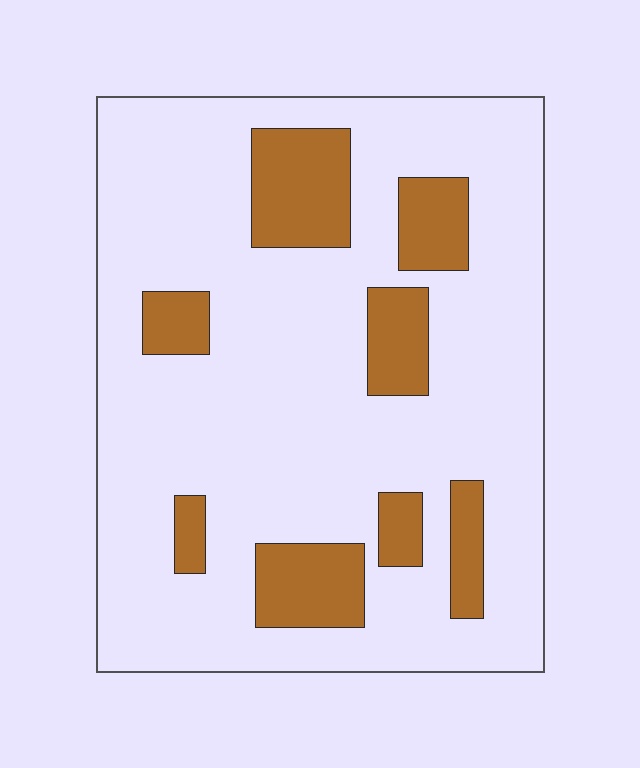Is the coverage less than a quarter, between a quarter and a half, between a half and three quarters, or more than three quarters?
Less than a quarter.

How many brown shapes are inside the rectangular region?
8.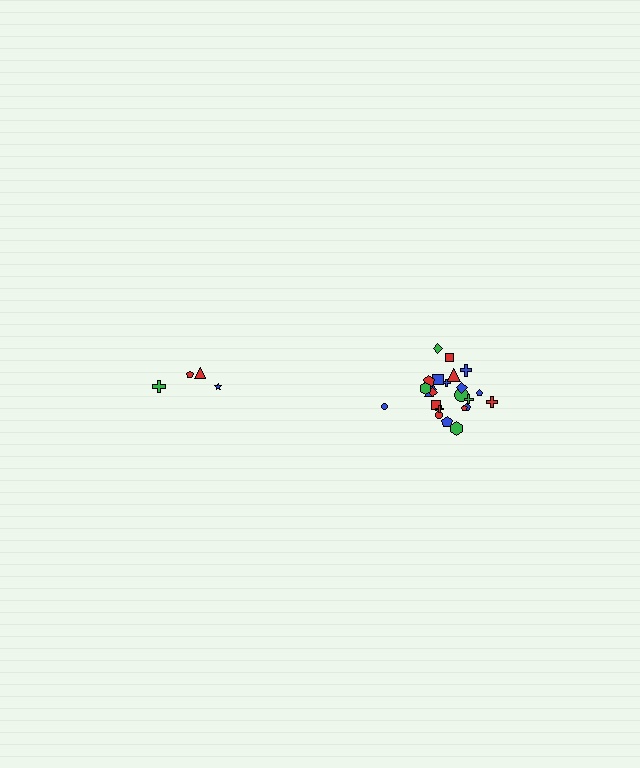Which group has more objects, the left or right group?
The right group.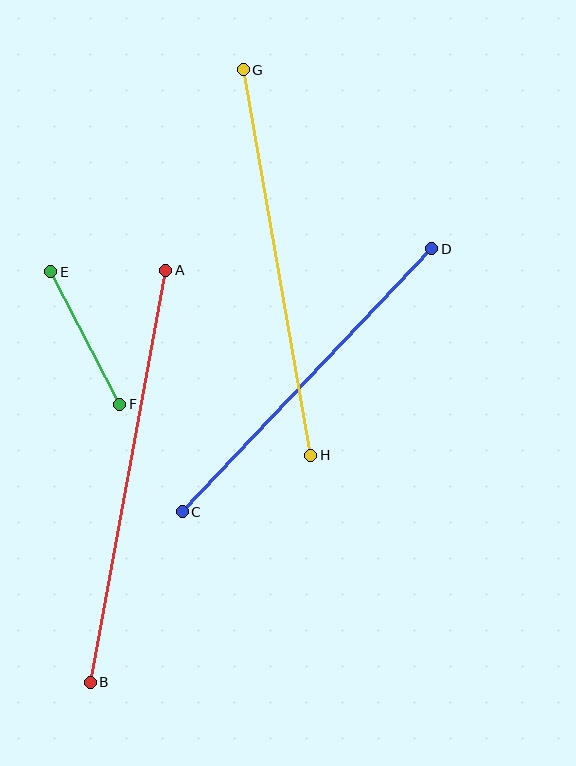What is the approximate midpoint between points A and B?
The midpoint is at approximately (128, 476) pixels.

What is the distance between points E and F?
The distance is approximately 149 pixels.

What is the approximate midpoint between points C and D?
The midpoint is at approximately (307, 380) pixels.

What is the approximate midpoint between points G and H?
The midpoint is at approximately (277, 263) pixels.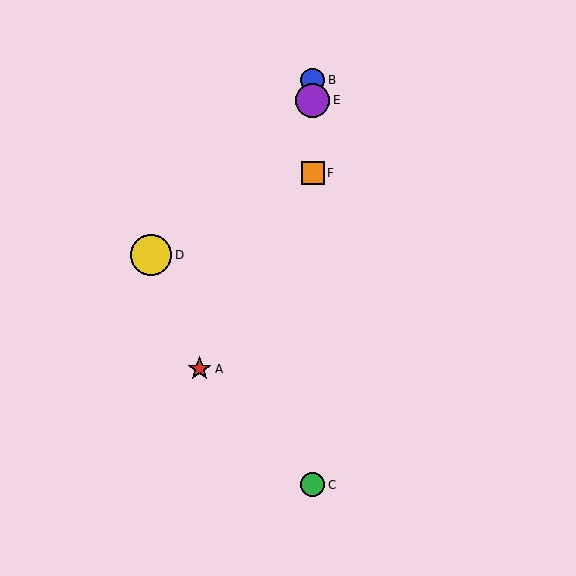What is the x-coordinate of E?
Object E is at x≈313.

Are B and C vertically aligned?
Yes, both are at x≈313.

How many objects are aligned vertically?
4 objects (B, C, E, F) are aligned vertically.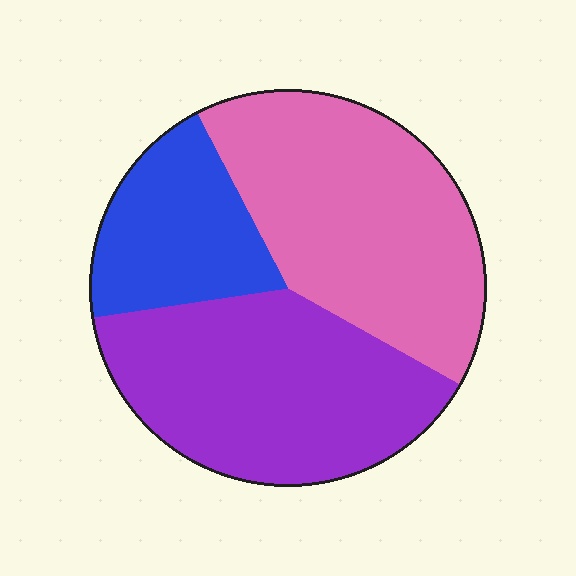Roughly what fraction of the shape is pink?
Pink covers 41% of the shape.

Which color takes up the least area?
Blue, at roughly 20%.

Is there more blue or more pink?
Pink.